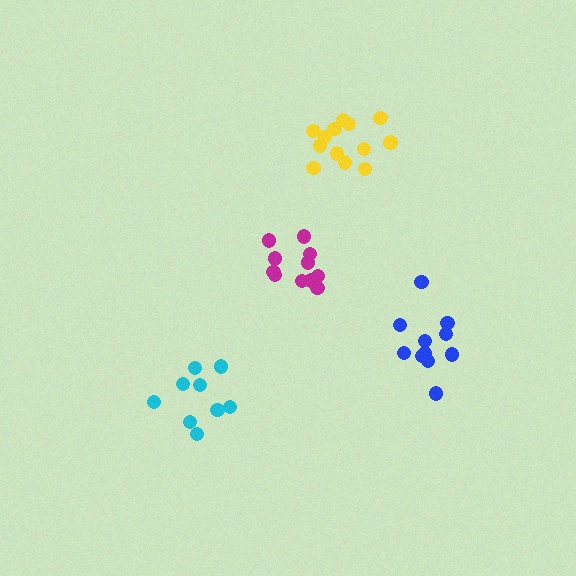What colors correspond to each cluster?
The clusters are colored: blue, cyan, magenta, yellow.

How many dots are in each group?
Group 1: 11 dots, Group 2: 9 dots, Group 3: 11 dots, Group 4: 13 dots (44 total).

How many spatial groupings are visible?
There are 4 spatial groupings.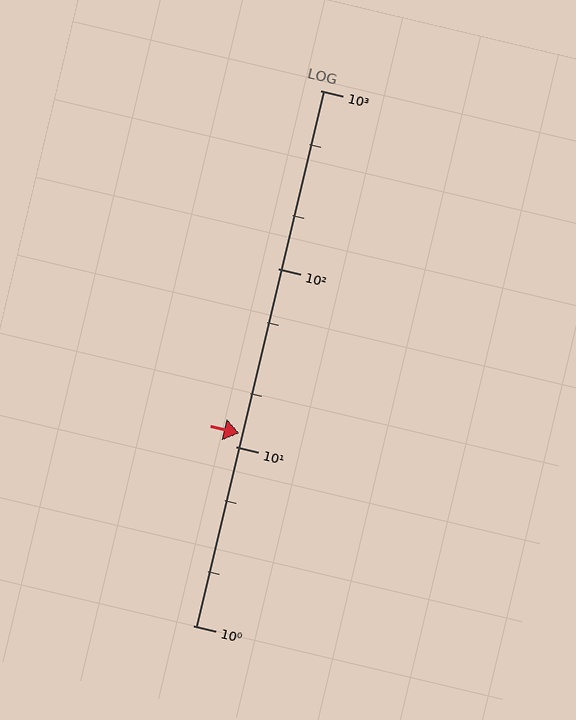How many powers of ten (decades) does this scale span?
The scale spans 3 decades, from 1 to 1000.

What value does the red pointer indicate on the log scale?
The pointer indicates approximately 12.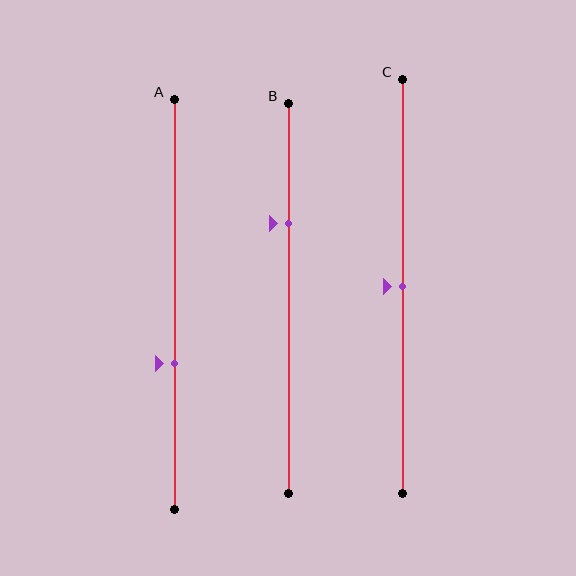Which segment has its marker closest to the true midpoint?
Segment C has its marker closest to the true midpoint.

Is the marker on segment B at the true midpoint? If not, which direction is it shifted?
No, the marker on segment B is shifted upward by about 19% of the segment length.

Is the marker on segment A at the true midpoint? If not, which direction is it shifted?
No, the marker on segment A is shifted downward by about 14% of the segment length.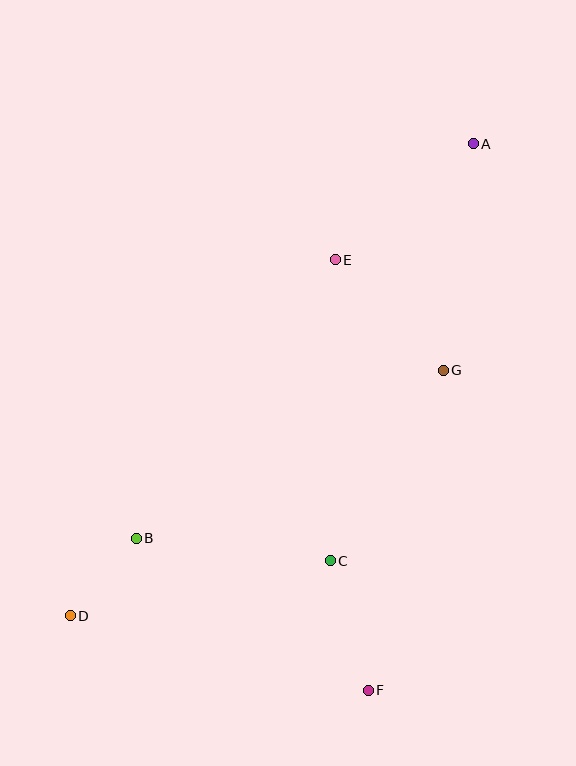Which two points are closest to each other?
Points B and D are closest to each other.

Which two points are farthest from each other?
Points A and D are farthest from each other.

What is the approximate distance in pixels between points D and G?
The distance between D and G is approximately 446 pixels.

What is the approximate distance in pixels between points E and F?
The distance between E and F is approximately 432 pixels.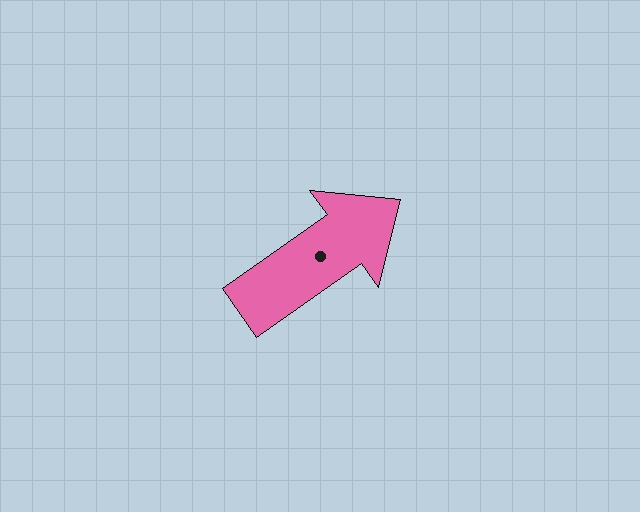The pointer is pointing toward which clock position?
Roughly 2 o'clock.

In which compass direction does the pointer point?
Northeast.